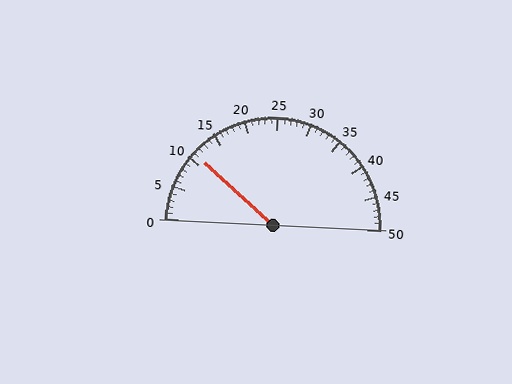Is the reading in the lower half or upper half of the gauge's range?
The reading is in the lower half of the range (0 to 50).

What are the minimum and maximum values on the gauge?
The gauge ranges from 0 to 50.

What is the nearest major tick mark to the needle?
The nearest major tick mark is 10.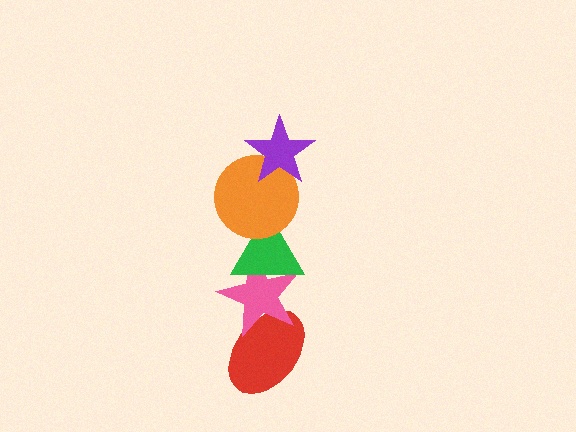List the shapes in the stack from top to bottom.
From top to bottom: the purple star, the orange circle, the green triangle, the pink star, the red ellipse.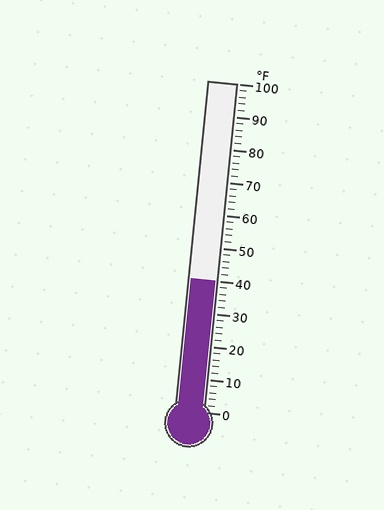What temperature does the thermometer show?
The thermometer shows approximately 40°F.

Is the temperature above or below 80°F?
The temperature is below 80°F.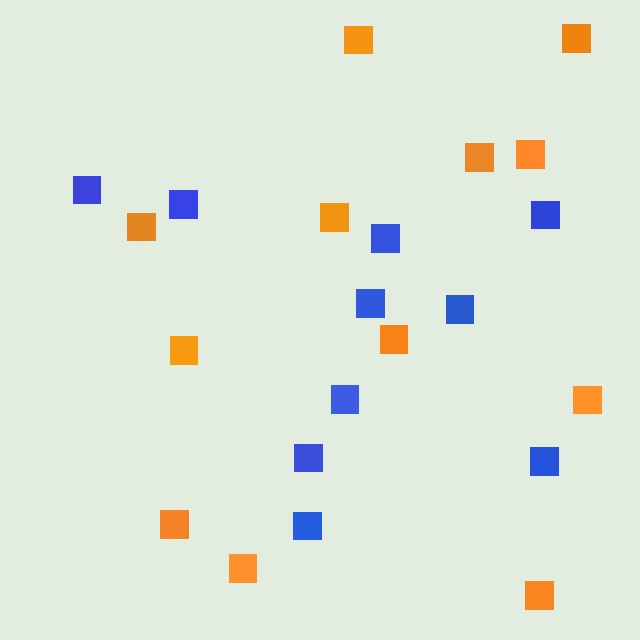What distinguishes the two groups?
There are 2 groups: one group of orange squares (12) and one group of blue squares (10).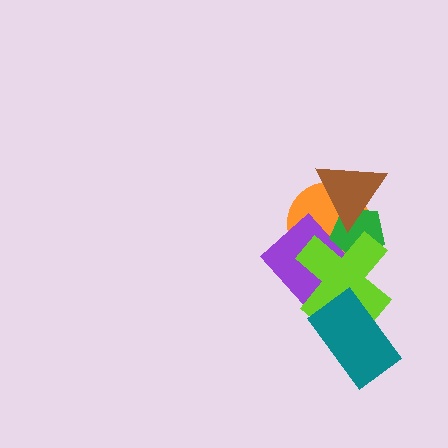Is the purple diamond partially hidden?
Yes, it is partially covered by another shape.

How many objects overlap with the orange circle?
4 objects overlap with the orange circle.